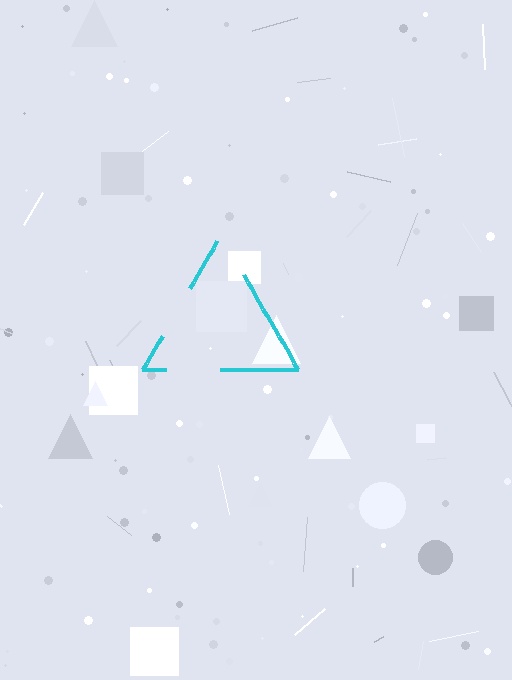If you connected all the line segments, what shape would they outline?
They would outline a triangle.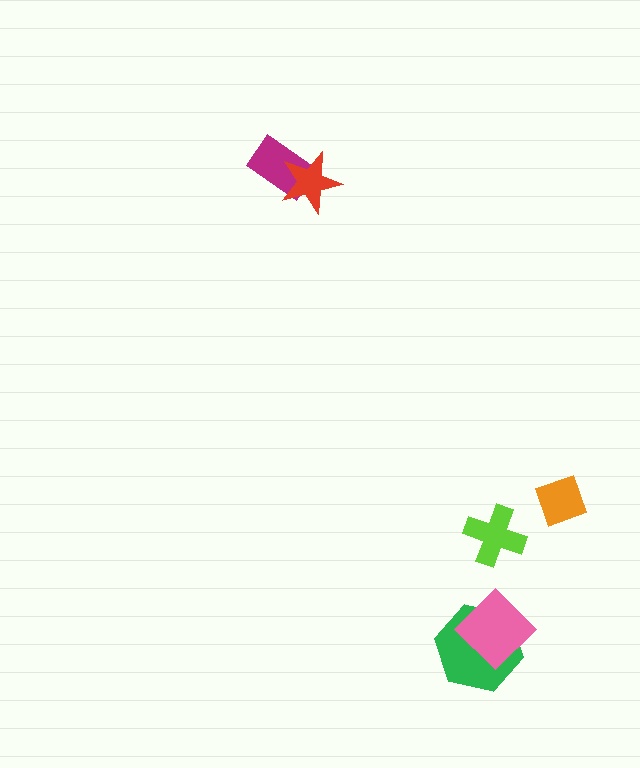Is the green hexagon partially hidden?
Yes, it is partially covered by another shape.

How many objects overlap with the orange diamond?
0 objects overlap with the orange diamond.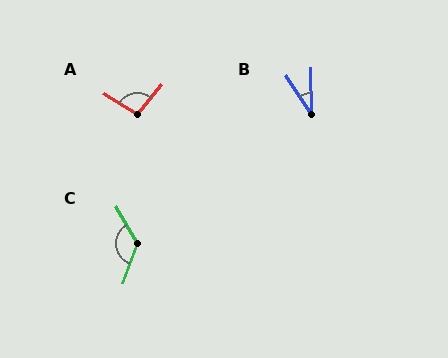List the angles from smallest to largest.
B (33°), A (98°), C (129°).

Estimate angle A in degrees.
Approximately 98 degrees.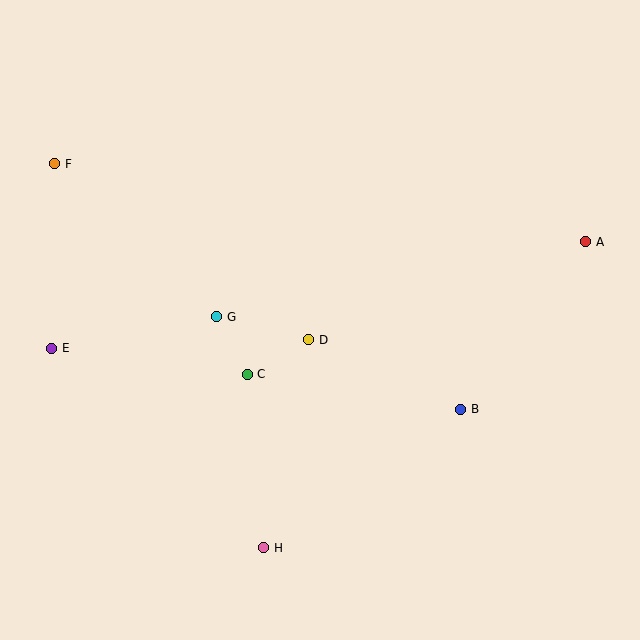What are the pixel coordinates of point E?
Point E is at (52, 348).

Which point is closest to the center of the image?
Point D at (309, 340) is closest to the center.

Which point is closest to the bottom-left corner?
Point H is closest to the bottom-left corner.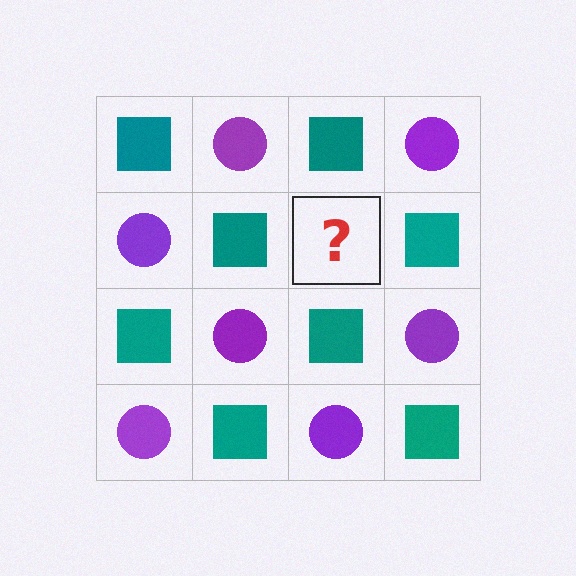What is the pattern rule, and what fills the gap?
The rule is that it alternates teal square and purple circle in a checkerboard pattern. The gap should be filled with a purple circle.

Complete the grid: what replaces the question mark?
The question mark should be replaced with a purple circle.